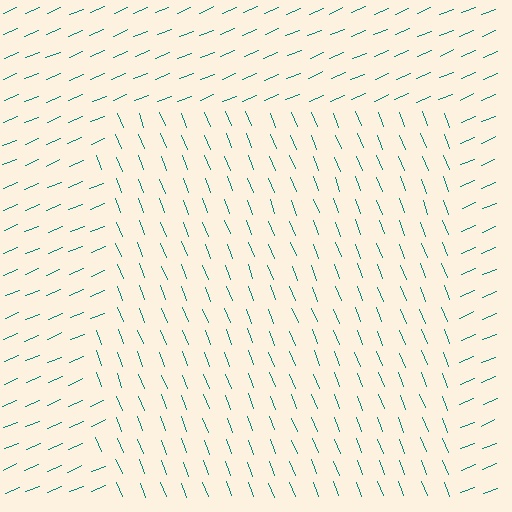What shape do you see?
I see a rectangle.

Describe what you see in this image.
The image is filled with small teal line segments. A rectangle region in the image has lines oriented differently from the surrounding lines, creating a visible texture boundary.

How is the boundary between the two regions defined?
The boundary is defined purely by a change in line orientation (approximately 89 degrees difference). All lines are the same color and thickness.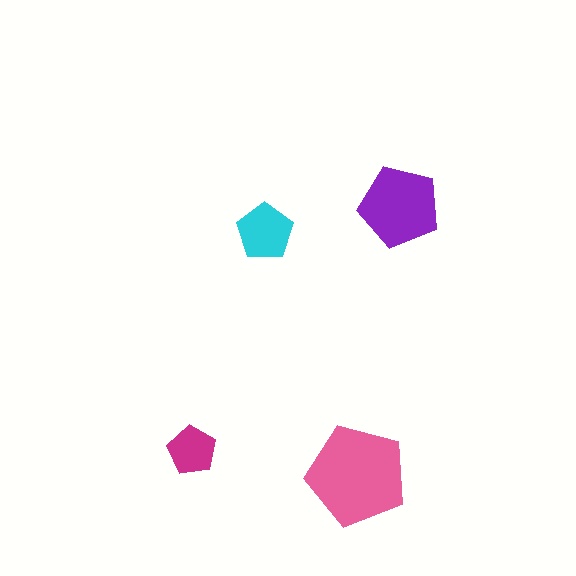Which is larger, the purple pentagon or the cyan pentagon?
The purple one.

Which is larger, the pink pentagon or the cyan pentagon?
The pink one.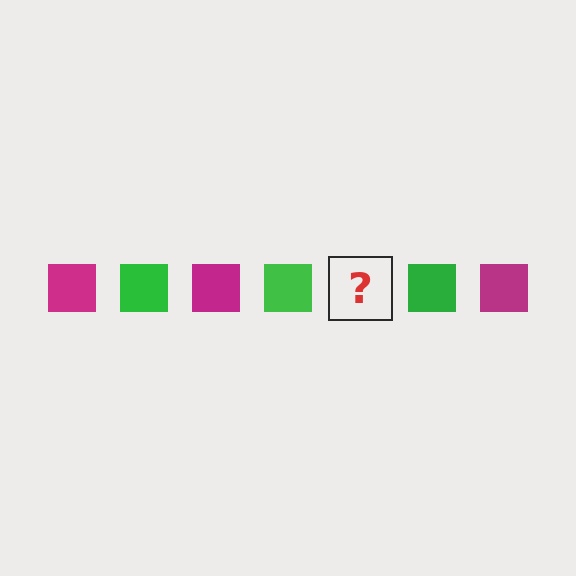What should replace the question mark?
The question mark should be replaced with a magenta square.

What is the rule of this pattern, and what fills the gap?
The rule is that the pattern cycles through magenta, green squares. The gap should be filled with a magenta square.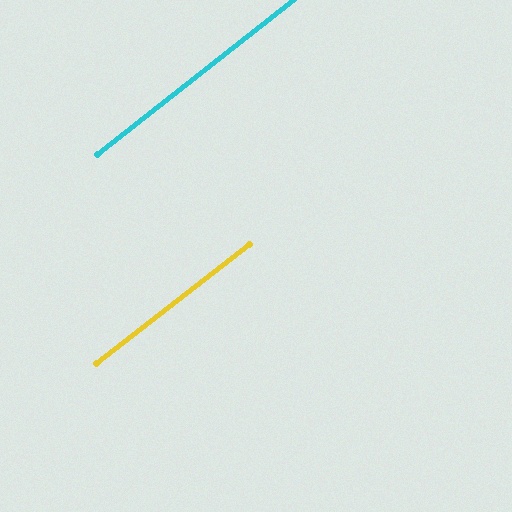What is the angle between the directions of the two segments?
Approximately 1 degree.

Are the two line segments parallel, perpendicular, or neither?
Parallel — their directions differ by only 0.6°.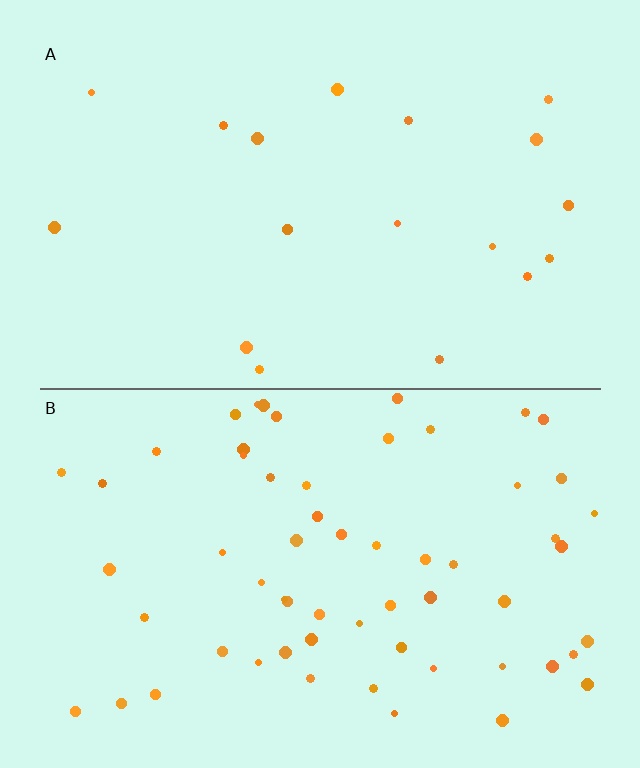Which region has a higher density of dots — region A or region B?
B (the bottom).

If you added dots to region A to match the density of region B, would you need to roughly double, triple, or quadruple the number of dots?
Approximately triple.